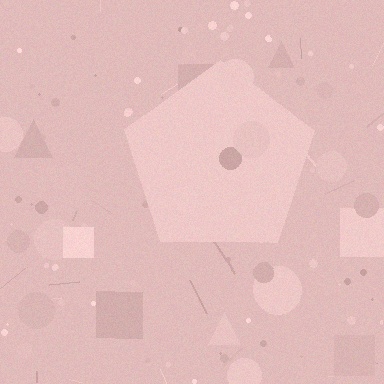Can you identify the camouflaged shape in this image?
The camouflaged shape is a pentagon.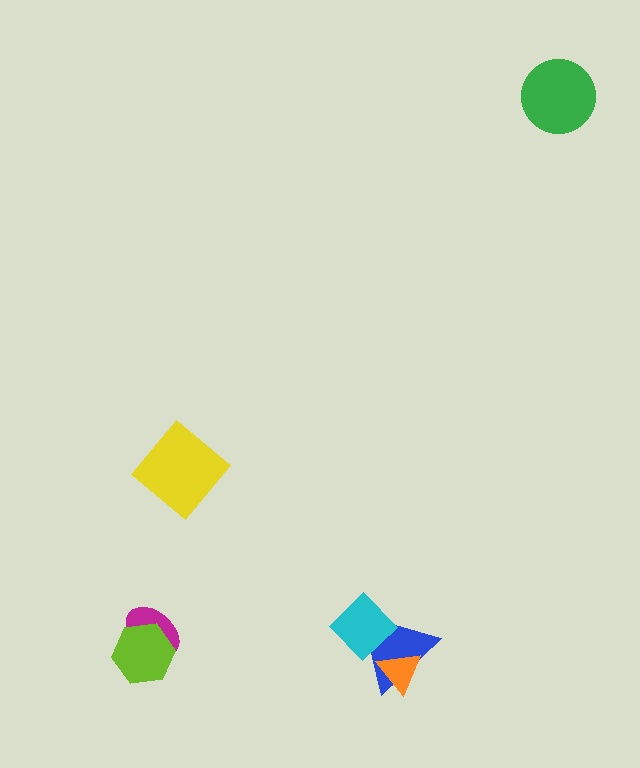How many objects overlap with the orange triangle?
1 object overlaps with the orange triangle.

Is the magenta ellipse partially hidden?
Yes, it is partially covered by another shape.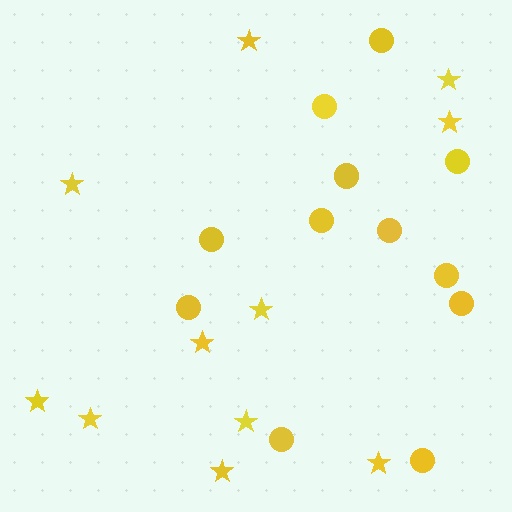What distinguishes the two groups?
There are 2 groups: one group of stars (11) and one group of circles (12).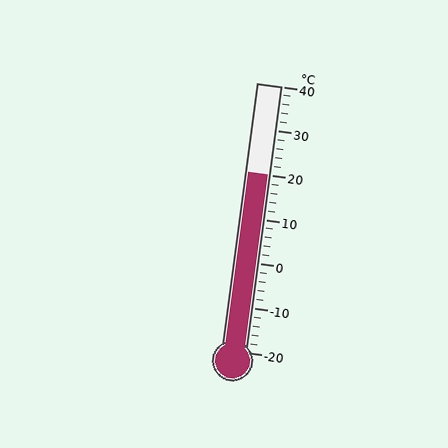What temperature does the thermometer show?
The thermometer shows approximately 20°C.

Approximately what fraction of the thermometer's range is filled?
The thermometer is filled to approximately 65% of its range.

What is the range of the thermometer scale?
The thermometer scale ranges from -20°C to 40°C.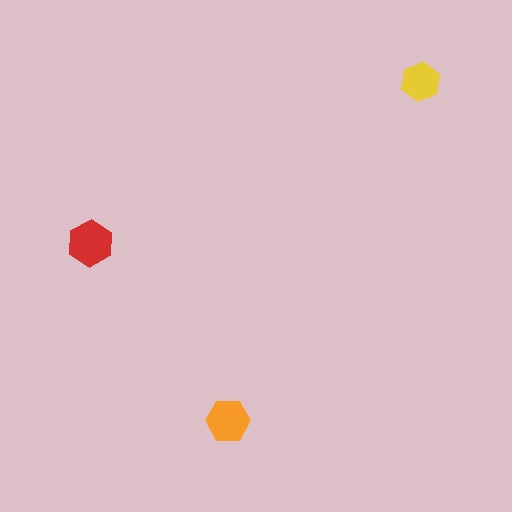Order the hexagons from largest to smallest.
the red one, the orange one, the yellow one.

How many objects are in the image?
There are 3 objects in the image.